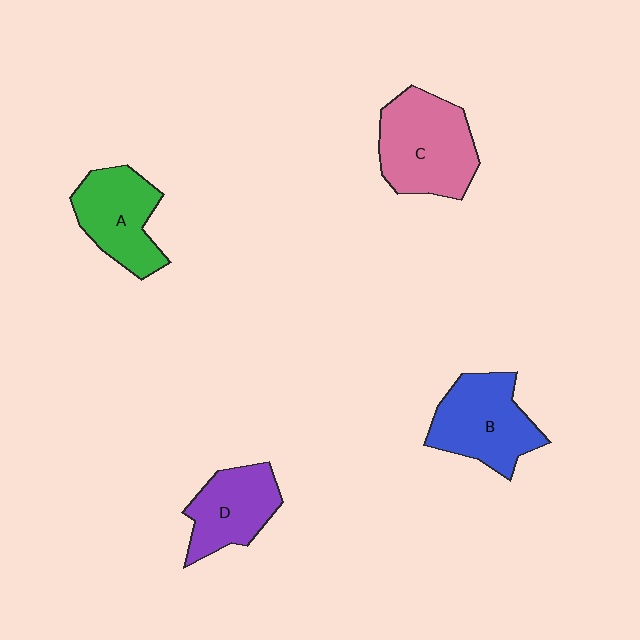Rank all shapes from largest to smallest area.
From largest to smallest: C (pink), B (blue), A (green), D (purple).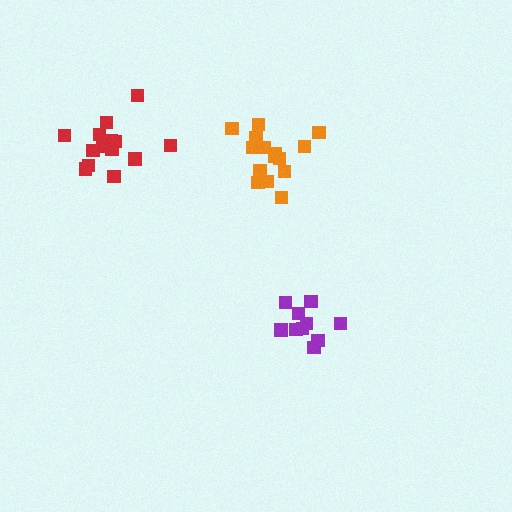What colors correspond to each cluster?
The clusters are colored: purple, red, orange.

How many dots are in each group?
Group 1: 10 dots, Group 2: 15 dots, Group 3: 15 dots (40 total).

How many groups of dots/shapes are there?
There are 3 groups.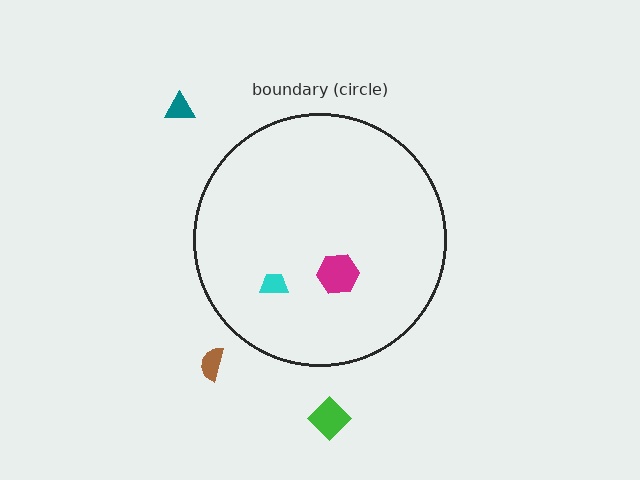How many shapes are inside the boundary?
2 inside, 3 outside.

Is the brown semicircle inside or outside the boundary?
Outside.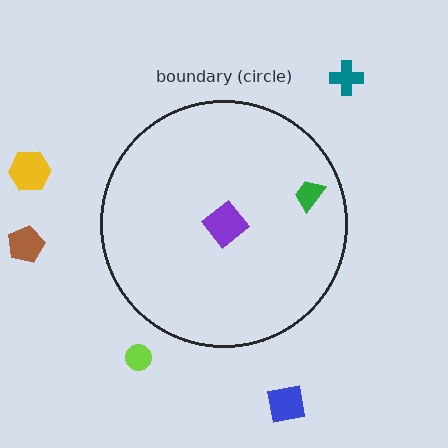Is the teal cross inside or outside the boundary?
Outside.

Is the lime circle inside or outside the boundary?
Outside.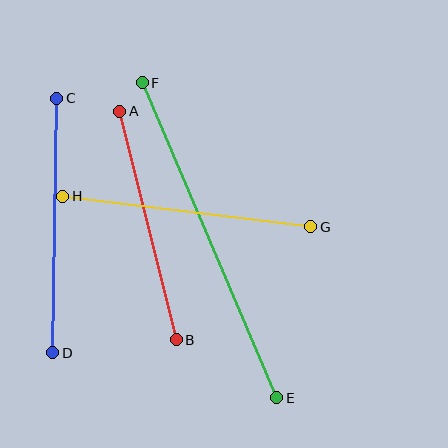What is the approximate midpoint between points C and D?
The midpoint is at approximately (55, 226) pixels.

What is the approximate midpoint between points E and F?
The midpoint is at approximately (209, 240) pixels.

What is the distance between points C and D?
The distance is approximately 255 pixels.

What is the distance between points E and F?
The distance is approximately 342 pixels.